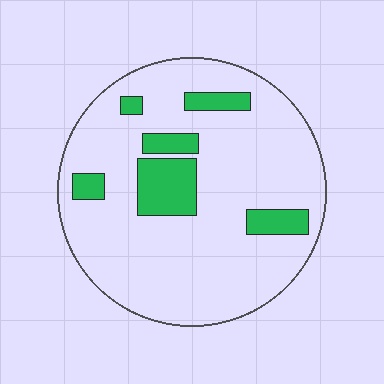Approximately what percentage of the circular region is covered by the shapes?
Approximately 15%.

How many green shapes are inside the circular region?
6.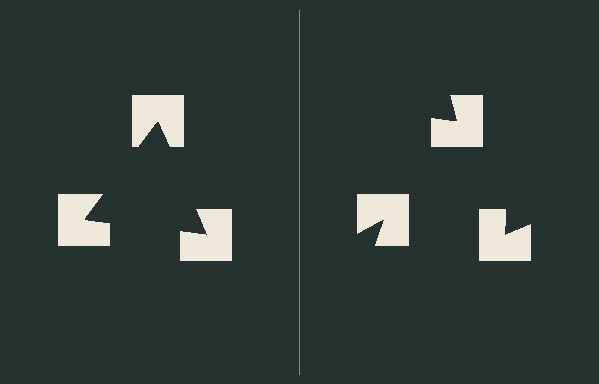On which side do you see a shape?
An illusory triangle appears on the left side. On the right side the wedge cuts are rotated, so no coherent shape forms.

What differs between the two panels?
The notched squares are positioned identically on both sides; only the wedge orientations differ. On the left they align to a triangle; on the right they are misaligned.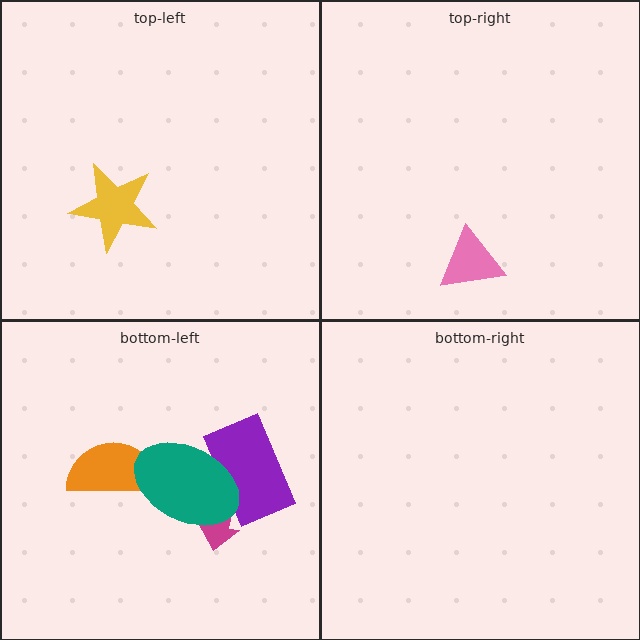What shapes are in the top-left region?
The yellow star.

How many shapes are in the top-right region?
1.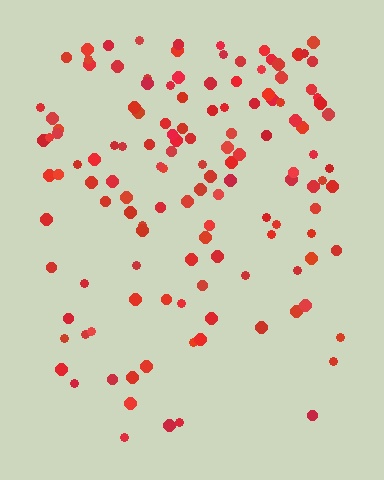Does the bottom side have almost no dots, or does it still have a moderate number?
Still a moderate number, just noticeably fewer than the top.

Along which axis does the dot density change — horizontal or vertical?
Vertical.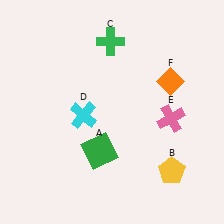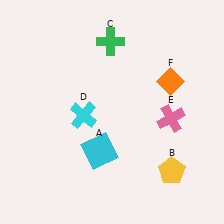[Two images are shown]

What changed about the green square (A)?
In Image 1, A is green. In Image 2, it changed to cyan.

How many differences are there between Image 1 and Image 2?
There is 1 difference between the two images.